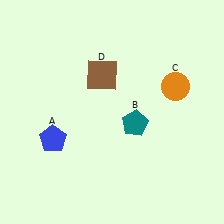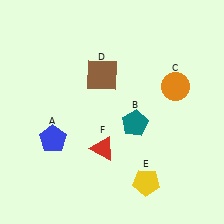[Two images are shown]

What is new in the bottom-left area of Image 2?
A red triangle (F) was added in the bottom-left area of Image 2.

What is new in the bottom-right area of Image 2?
A yellow pentagon (E) was added in the bottom-right area of Image 2.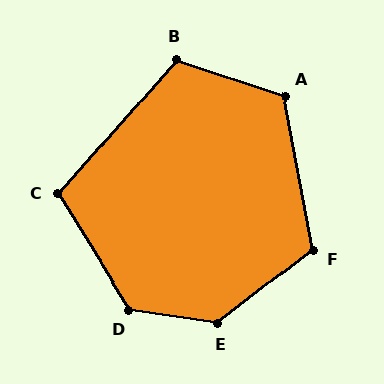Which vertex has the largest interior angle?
E, at approximately 134 degrees.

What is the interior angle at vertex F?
Approximately 117 degrees (obtuse).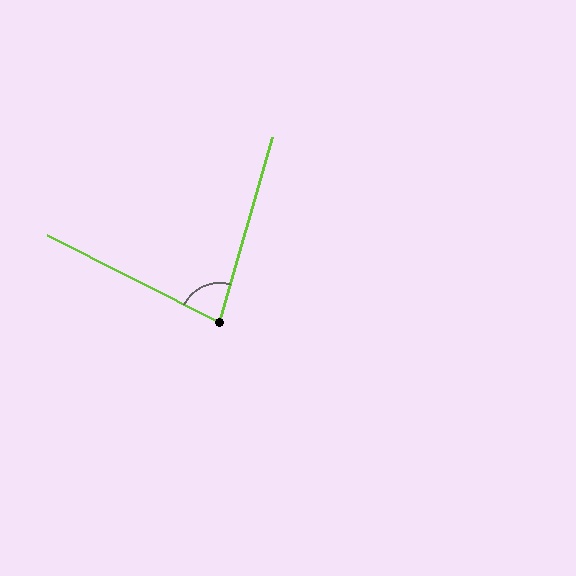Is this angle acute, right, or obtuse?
It is acute.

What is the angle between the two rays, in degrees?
Approximately 79 degrees.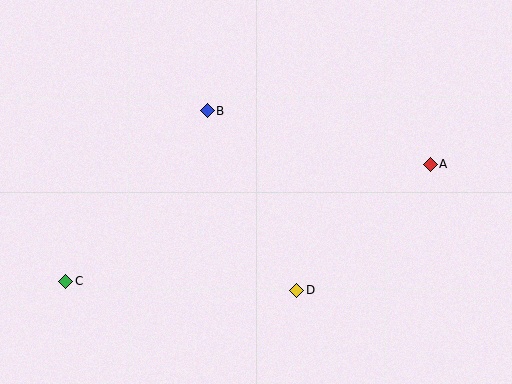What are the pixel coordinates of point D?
Point D is at (297, 290).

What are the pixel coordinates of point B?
Point B is at (207, 111).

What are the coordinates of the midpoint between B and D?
The midpoint between B and D is at (252, 201).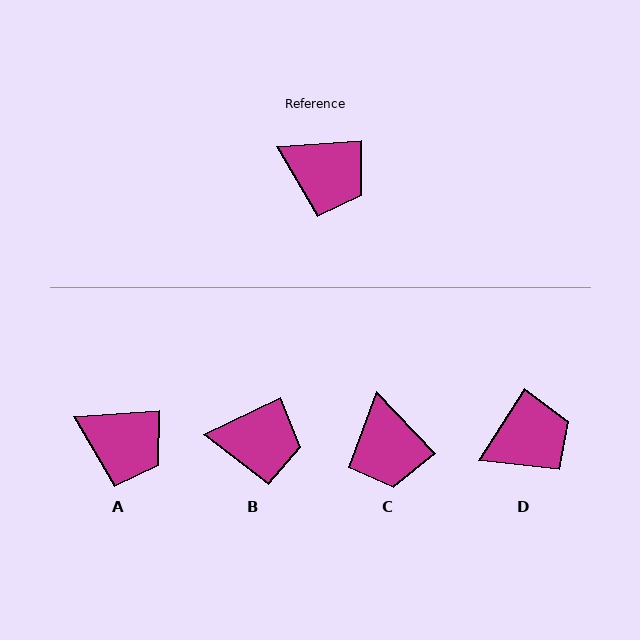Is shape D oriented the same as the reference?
No, it is off by about 54 degrees.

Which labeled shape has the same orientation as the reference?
A.